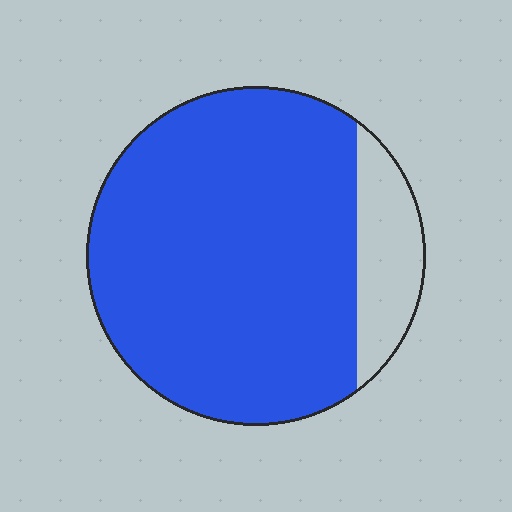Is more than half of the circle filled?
Yes.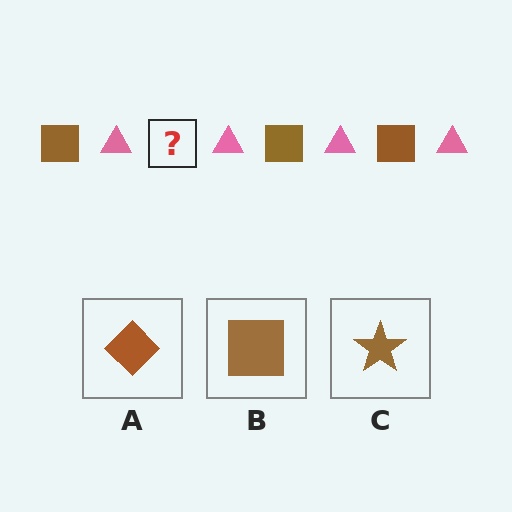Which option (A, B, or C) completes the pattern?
B.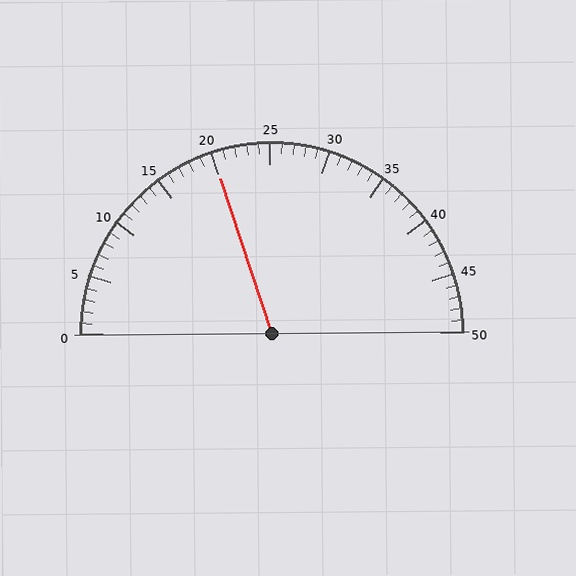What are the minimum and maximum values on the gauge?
The gauge ranges from 0 to 50.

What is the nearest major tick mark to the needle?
The nearest major tick mark is 20.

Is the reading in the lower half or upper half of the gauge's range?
The reading is in the lower half of the range (0 to 50).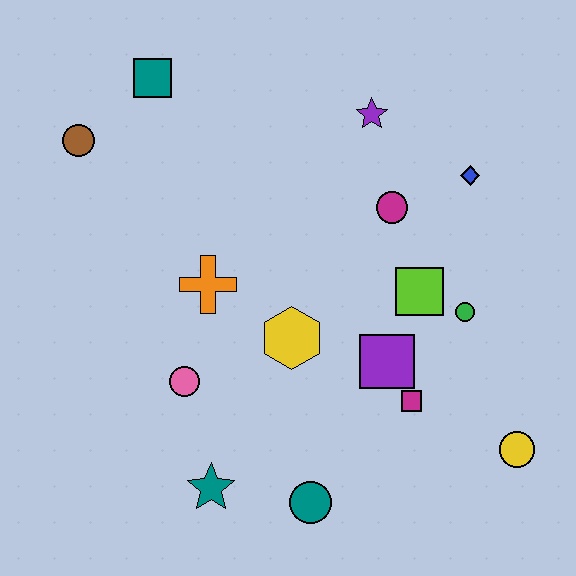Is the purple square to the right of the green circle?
No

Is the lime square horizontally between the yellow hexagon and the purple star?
No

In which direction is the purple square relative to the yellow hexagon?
The purple square is to the right of the yellow hexagon.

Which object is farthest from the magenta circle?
The teal star is farthest from the magenta circle.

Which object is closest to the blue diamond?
The magenta circle is closest to the blue diamond.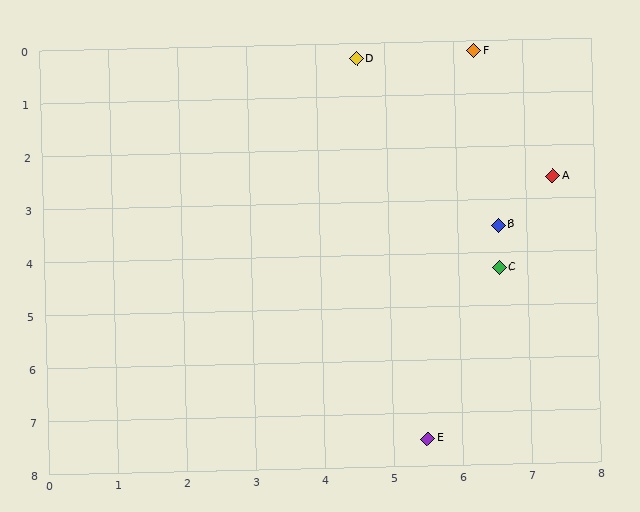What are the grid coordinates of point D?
Point D is at approximately (4.6, 0.3).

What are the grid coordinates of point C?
Point C is at approximately (6.6, 4.3).